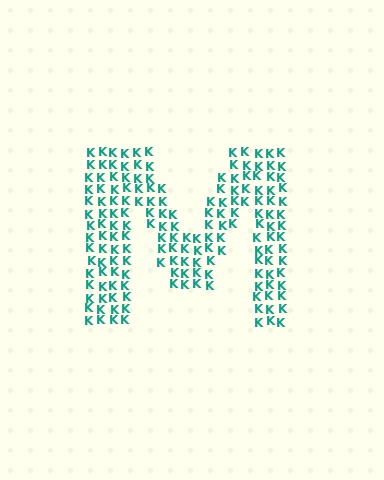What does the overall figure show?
The overall figure shows the letter M.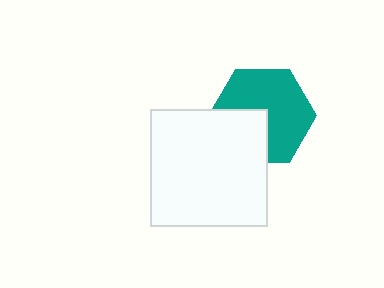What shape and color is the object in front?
The object in front is a white square.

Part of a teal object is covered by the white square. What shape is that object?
It is a hexagon.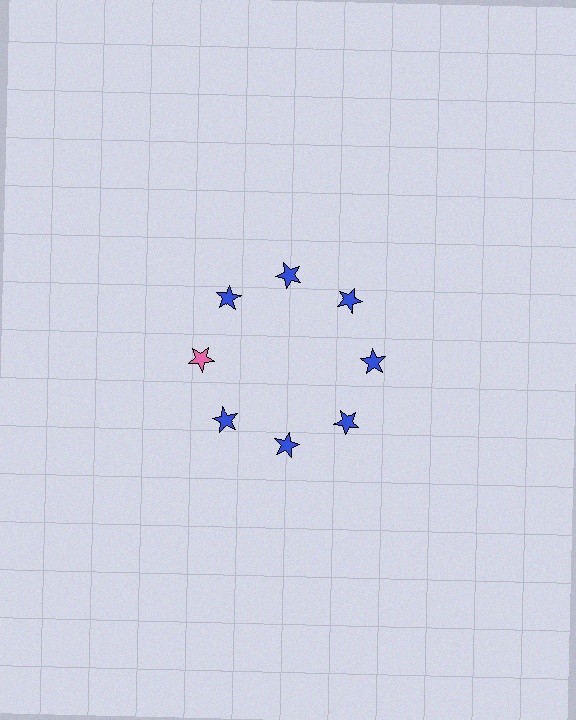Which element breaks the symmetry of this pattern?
The pink star at roughly the 9 o'clock position breaks the symmetry. All other shapes are blue stars.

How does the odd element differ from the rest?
It has a different color: pink instead of blue.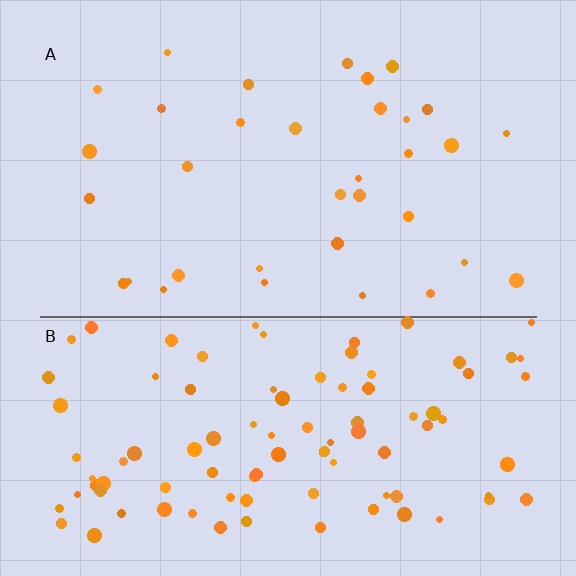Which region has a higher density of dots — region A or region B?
B (the bottom).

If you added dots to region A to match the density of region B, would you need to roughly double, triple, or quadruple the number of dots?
Approximately triple.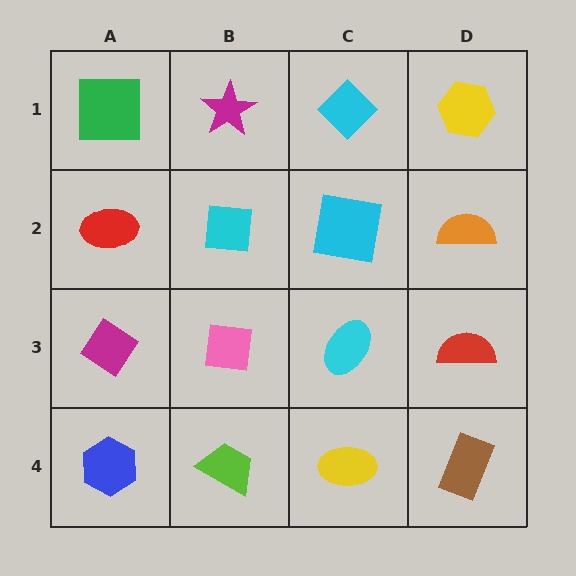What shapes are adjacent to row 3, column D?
An orange semicircle (row 2, column D), a brown rectangle (row 4, column D), a cyan ellipse (row 3, column C).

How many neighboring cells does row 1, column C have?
3.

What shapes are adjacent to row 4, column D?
A red semicircle (row 3, column D), a yellow ellipse (row 4, column C).